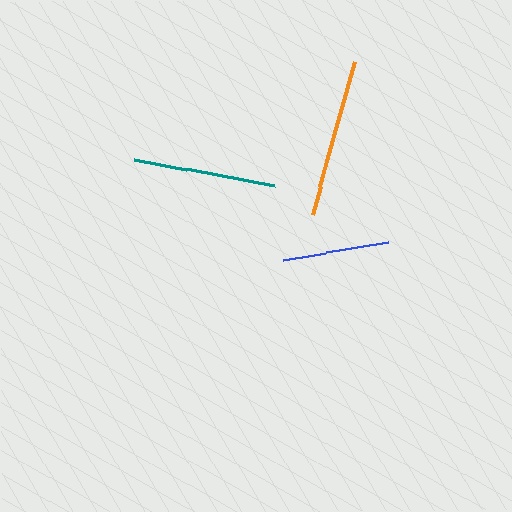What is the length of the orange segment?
The orange segment is approximately 158 pixels long.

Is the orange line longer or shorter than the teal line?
The orange line is longer than the teal line.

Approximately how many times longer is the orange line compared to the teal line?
The orange line is approximately 1.1 times the length of the teal line.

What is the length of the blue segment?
The blue segment is approximately 106 pixels long.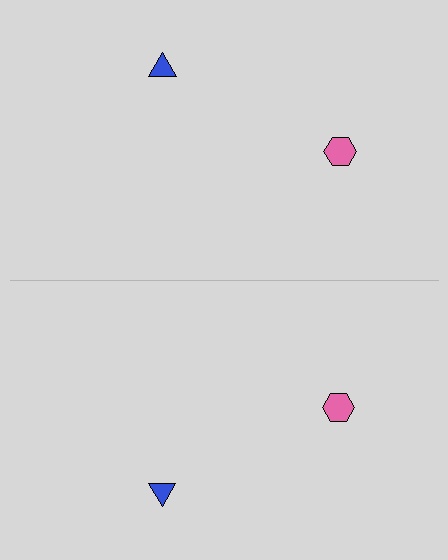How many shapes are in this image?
There are 4 shapes in this image.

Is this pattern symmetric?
Yes, this pattern has bilateral (reflection) symmetry.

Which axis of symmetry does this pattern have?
The pattern has a horizontal axis of symmetry running through the center of the image.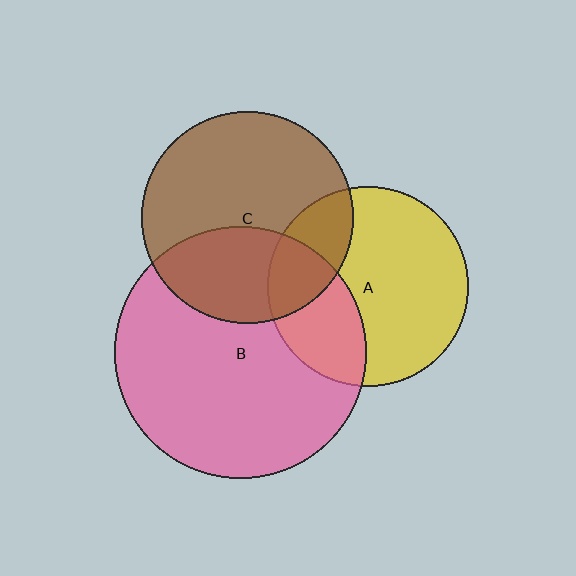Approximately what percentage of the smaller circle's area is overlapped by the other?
Approximately 35%.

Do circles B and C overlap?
Yes.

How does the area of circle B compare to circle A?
Approximately 1.6 times.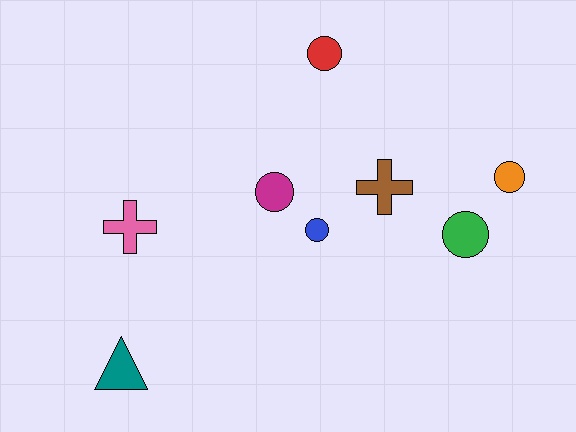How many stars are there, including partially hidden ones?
There are no stars.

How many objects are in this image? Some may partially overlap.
There are 8 objects.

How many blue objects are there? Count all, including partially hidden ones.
There is 1 blue object.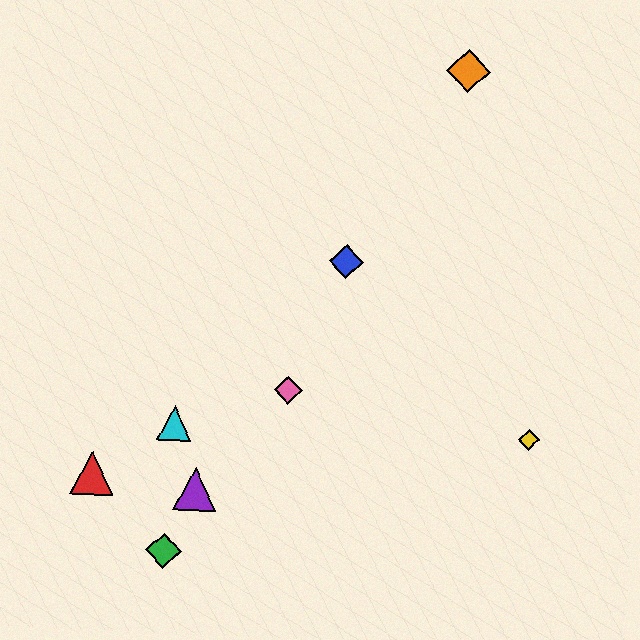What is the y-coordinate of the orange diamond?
The orange diamond is at y≈71.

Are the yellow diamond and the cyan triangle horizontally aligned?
Yes, both are at y≈440.